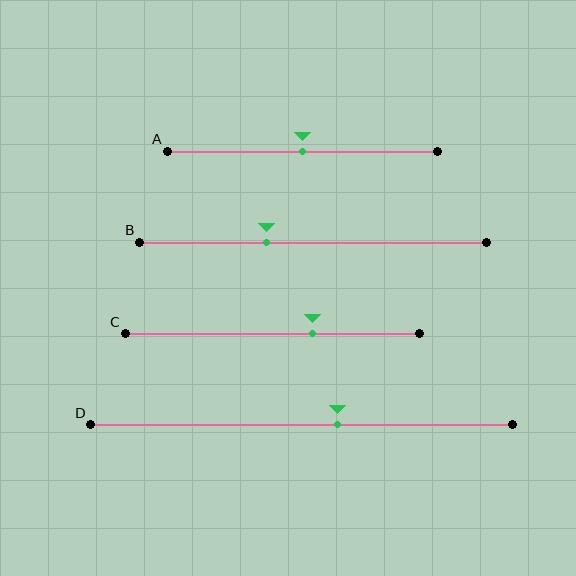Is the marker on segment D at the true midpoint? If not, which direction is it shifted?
No, the marker on segment D is shifted to the right by about 9% of the segment length.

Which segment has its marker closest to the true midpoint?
Segment A has its marker closest to the true midpoint.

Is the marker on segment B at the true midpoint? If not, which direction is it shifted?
No, the marker on segment B is shifted to the left by about 13% of the segment length.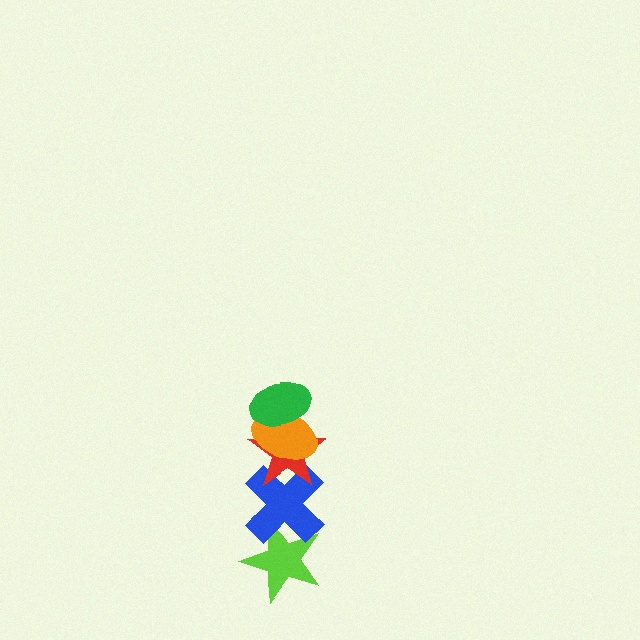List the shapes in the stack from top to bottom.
From top to bottom: the green ellipse, the orange ellipse, the red star, the blue cross, the lime star.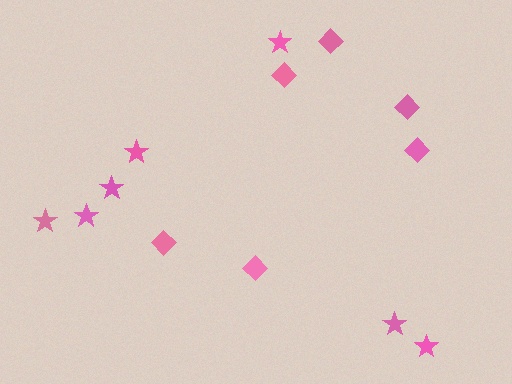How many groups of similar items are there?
There are 2 groups: one group of stars (7) and one group of diamonds (6).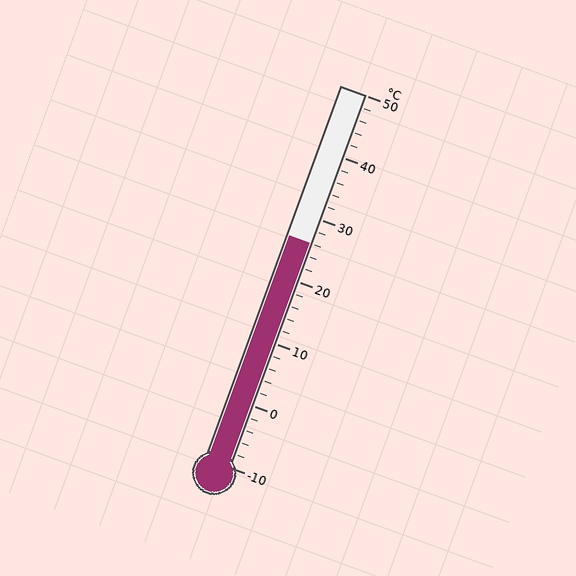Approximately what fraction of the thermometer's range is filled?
The thermometer is filled to approximately 60% of its range.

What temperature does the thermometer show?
The thermometer shows approximately 26°C.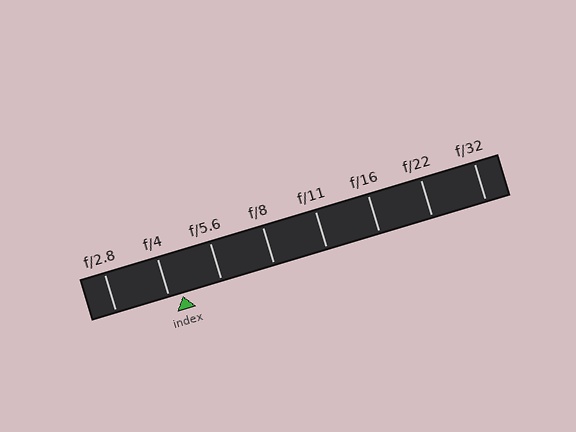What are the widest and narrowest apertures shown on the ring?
The widest aperture shown is f/2.8 and the narrowest is f/32.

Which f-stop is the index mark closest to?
The index mark is closest to f/4.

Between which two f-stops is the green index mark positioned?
The index mark is between f/4 and f/5.6.